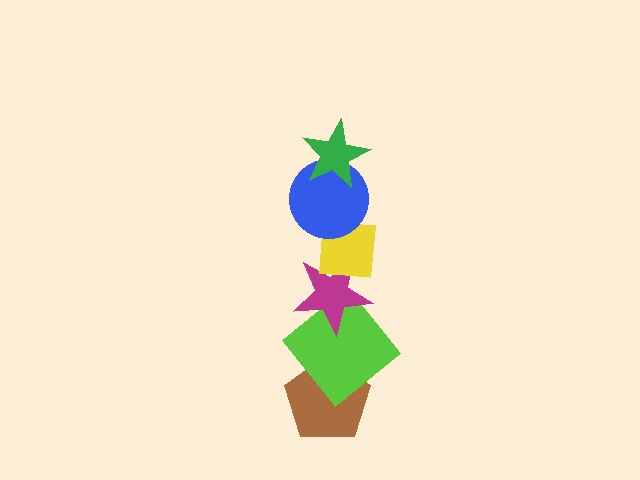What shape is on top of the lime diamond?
The magenta star is on top of the lime diamond.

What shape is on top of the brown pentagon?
The lime diamond is on top of the brown pentagon.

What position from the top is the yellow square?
The yellow square is 3rd from the top.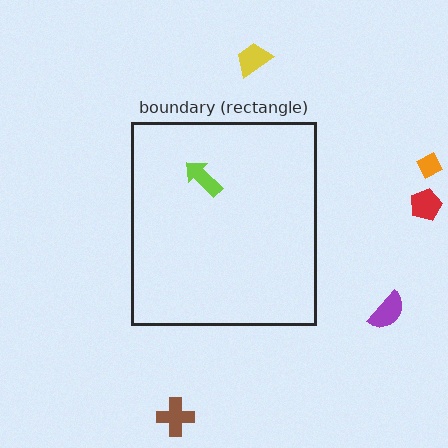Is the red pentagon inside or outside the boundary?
Outside.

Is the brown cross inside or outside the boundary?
Outside.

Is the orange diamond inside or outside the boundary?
Outside.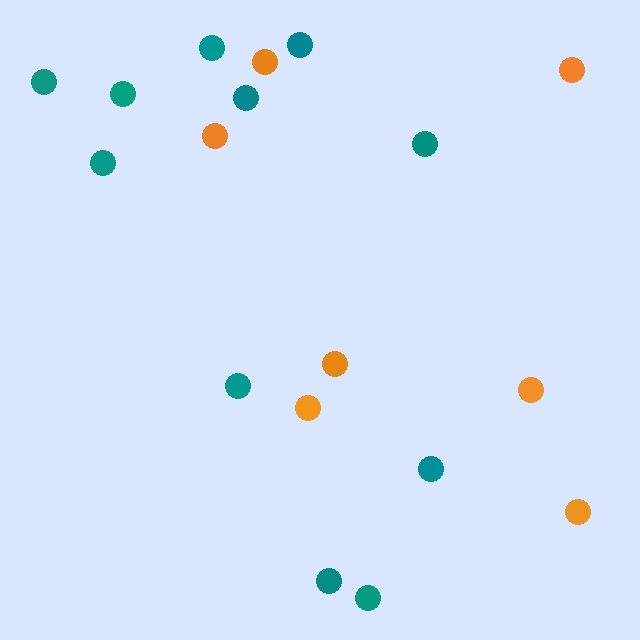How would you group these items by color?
There are 2 groups: one group of orange circles (7) and one group of teal circles (11).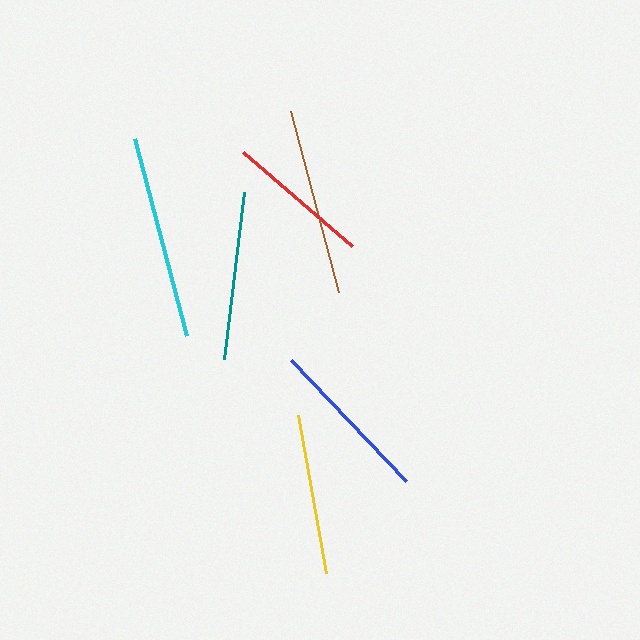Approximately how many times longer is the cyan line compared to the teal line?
The cyan line is approximately 1.2 times the length of the teal line.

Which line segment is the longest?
The cyan line is the longest at approximately 204 pixels.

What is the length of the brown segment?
The brown segment is approximately 187 pixels long.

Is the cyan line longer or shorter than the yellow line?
The cyan line is longer than the yellow line.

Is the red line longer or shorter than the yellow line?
The yellow line is longer than the red line.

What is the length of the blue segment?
The blue segment is approximately 167 pixels long.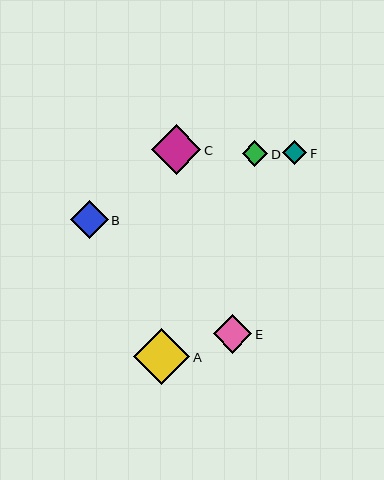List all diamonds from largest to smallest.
From largest to smallest: A, C, E, B, D, F.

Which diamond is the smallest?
Diamond F is the smallest with a size of approximately 24 pixels.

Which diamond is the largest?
Diamond A is the largest with a size of approximately 56 pixels.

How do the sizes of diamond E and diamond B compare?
Diamond E and diamond B are approximately the same size.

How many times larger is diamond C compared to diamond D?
Diamond C is approximately 1.9 times the size of diamond D.